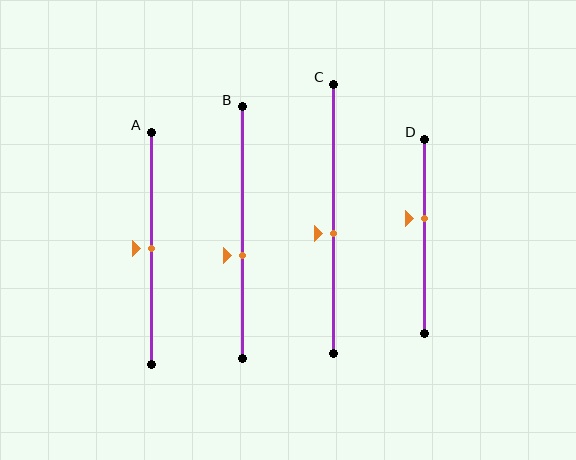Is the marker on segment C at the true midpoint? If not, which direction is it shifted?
No, the marker on segment C is shifted downward by about 5% of the segment length.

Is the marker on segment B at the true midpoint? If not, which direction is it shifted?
No, the marker on segment B is shifted downward by about 9% of the segment length.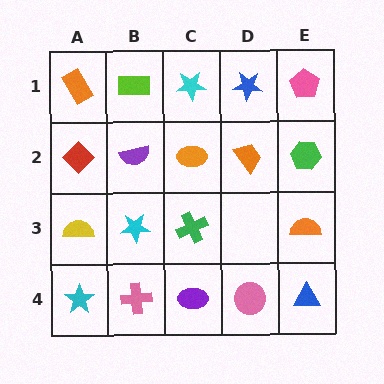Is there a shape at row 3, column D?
No, that cell is empty.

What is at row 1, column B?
A lime rectangle.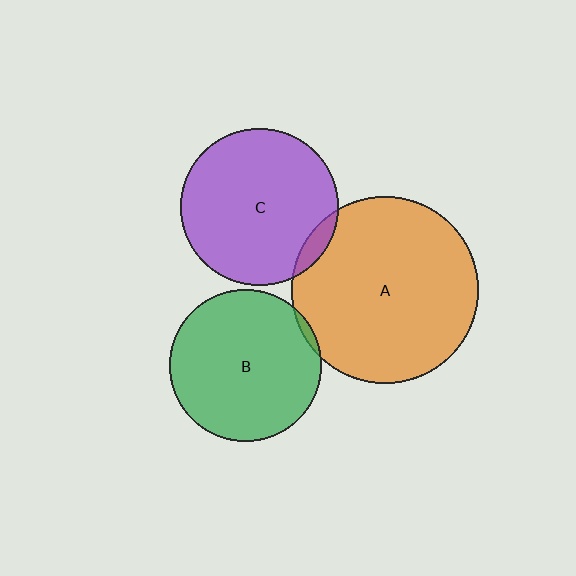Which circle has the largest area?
Circle A (orange).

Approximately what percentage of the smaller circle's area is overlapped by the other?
Approximately 5%.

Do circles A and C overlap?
Yes.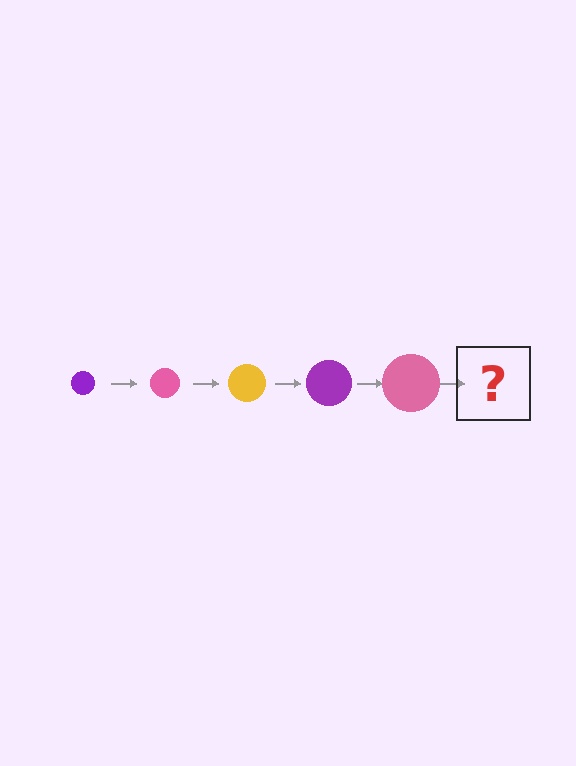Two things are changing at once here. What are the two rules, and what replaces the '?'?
The two rules are that the circle grows larger each step and the color cycles through purple, pink, and yellow. The '?' should be a yellow circle, larger than the previous one.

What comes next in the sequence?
The next element should be a yellow circle, larger than the previous one.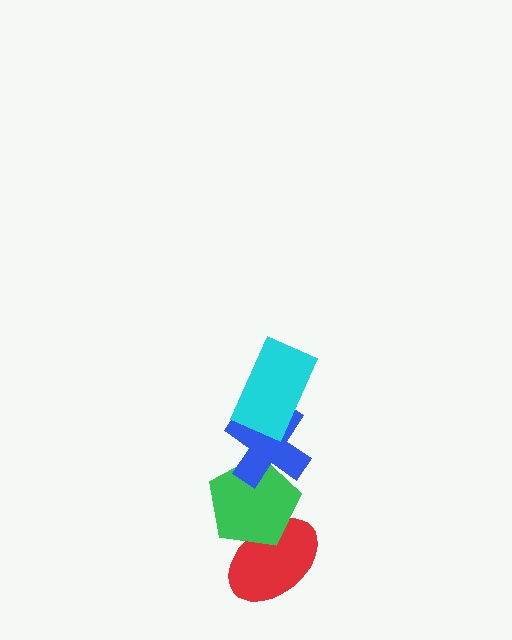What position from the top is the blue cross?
The blue cross is 2nd from the top.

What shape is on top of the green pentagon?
The blue cross is on top of the green pentagon.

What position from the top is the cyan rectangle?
The cyan rectangle is 1st from the top.